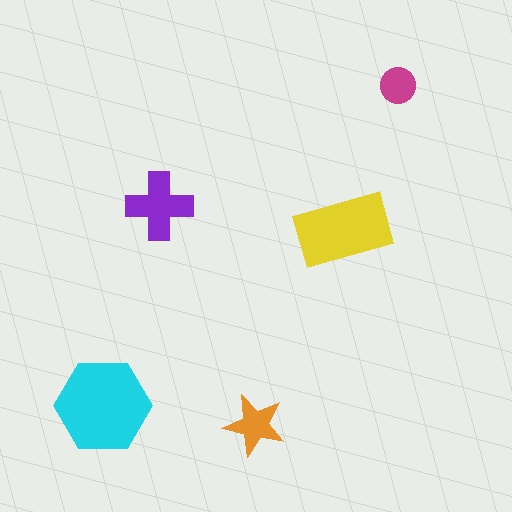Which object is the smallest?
The magenta circle.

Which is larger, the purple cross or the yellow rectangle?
The yellow rectangle.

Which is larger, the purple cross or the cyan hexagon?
The cyan hexagon.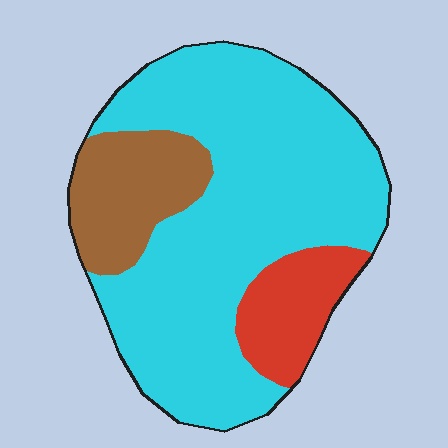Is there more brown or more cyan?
Cyan.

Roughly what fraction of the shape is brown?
Brown takes up about one sixth (1/6) of the shape.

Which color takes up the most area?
Cyan, at roughly 70%.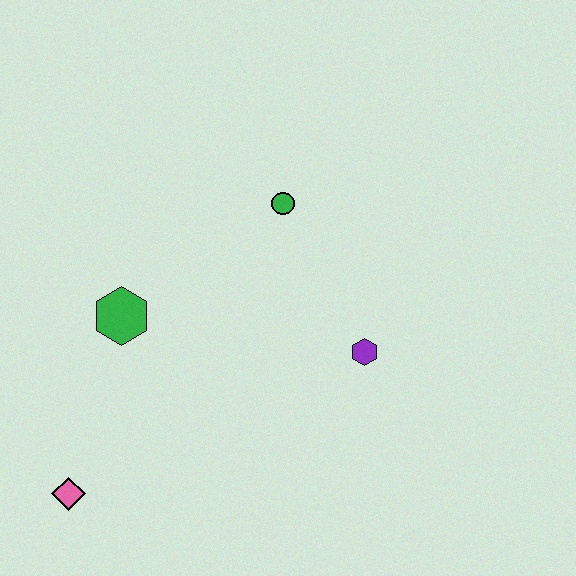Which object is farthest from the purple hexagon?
The pink diamond is farthest from the purple hexagon.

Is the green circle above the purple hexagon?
Yes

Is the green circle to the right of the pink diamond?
Yes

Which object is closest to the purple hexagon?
The green circle is closest to the purple hexagon.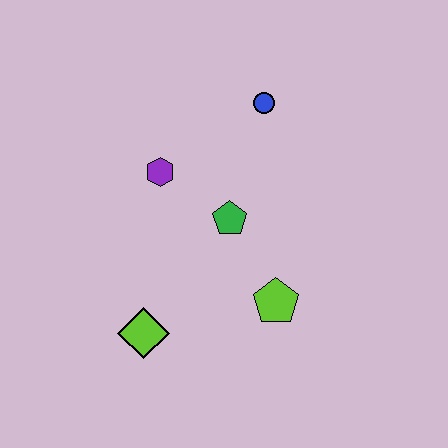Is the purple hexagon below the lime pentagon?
No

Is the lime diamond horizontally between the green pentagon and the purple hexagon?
No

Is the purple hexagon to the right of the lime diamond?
Yes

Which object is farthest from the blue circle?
The lime diamond is farthest from the blue circle.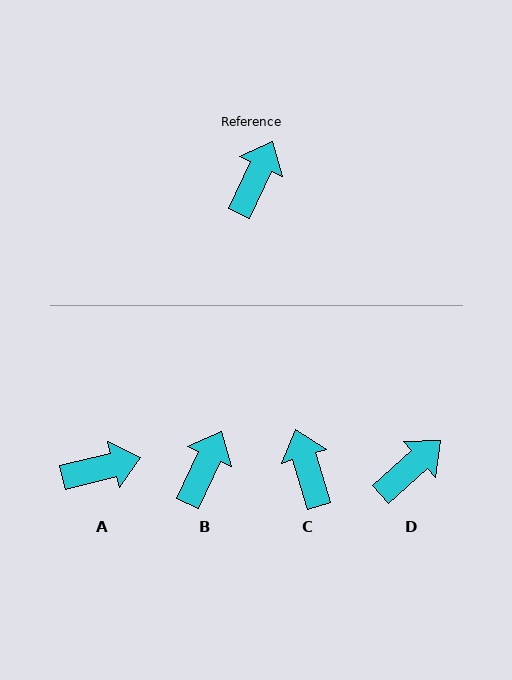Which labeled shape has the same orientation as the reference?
B.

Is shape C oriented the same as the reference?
No, it is off by about 42 degrees.